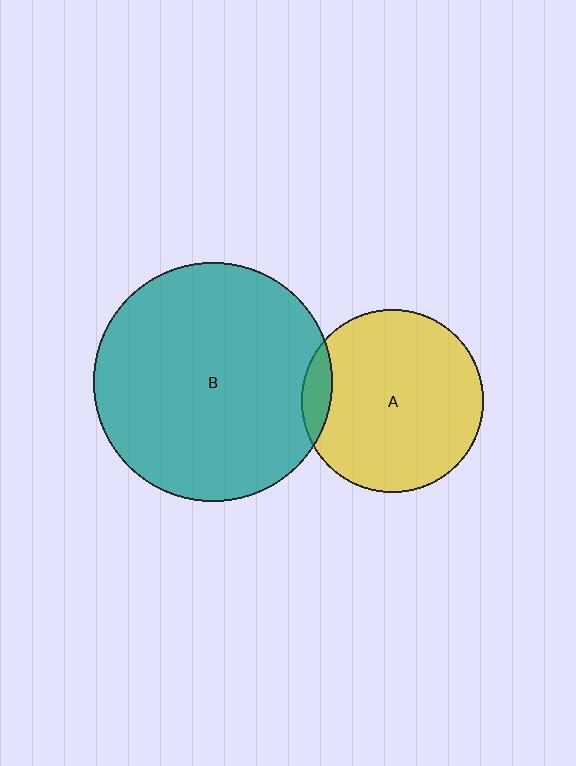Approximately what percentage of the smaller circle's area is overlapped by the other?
Approximately 10%.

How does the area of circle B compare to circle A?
Approximately 1.7 times.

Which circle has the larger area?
Circle B (teal).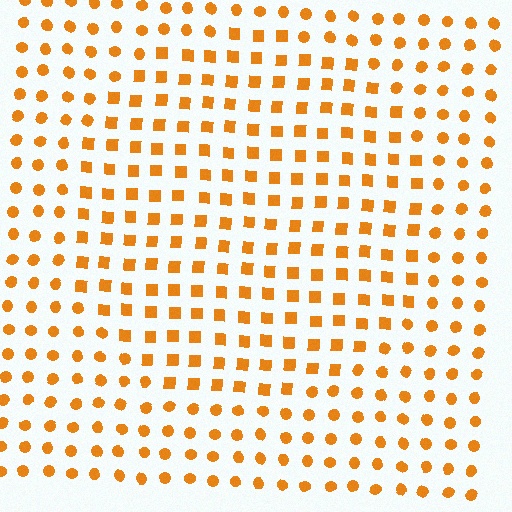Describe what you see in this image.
The image is filled with small orange elements arranged in a uniform grid. A circle-shaped region contains squares, while the surrounding area contains circles. The boundary is defined purely by the change in element shape.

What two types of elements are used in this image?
The image uses squares inside the circle region and circles outside it.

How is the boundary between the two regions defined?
The boundary is defined by a change in element shape: squares inside vs. circles outside. All elements share the same color and spacing.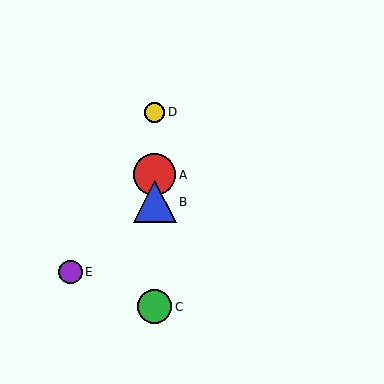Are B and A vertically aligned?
Yes, both are at x≈155.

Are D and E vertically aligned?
No, D is at x≈155 and E is at x≈70.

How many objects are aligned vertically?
4 objects (A, B, C, D) are aligned vertically.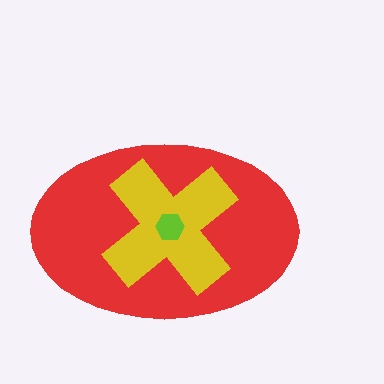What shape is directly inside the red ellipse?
The yellow cross.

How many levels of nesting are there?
3.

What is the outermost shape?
The red ellipse.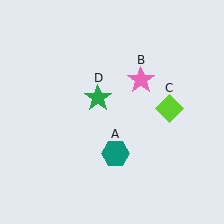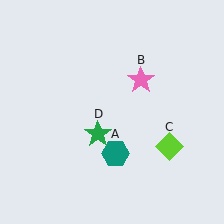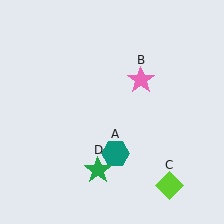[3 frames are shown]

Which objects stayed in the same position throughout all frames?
Teal hexagon (object A) and pink star (object B) remained stationary.